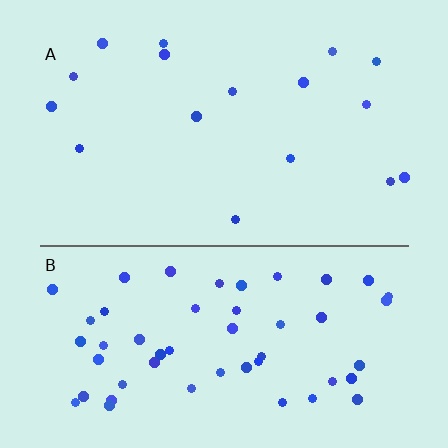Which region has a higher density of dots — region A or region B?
B (the bottom).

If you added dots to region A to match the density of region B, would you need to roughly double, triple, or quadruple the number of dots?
Approximately triple.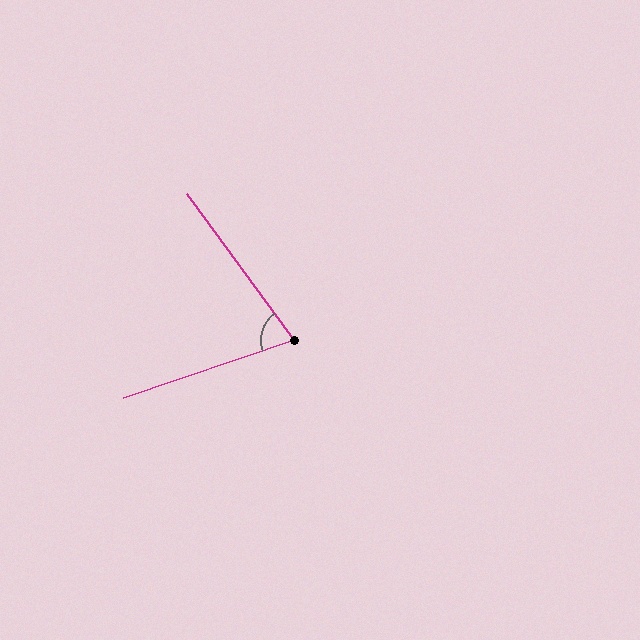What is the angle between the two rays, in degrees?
Approximately 73 degrees.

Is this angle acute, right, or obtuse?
It is acute.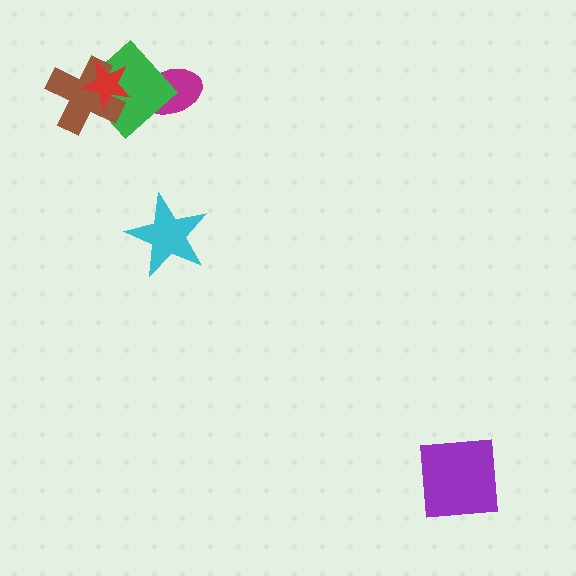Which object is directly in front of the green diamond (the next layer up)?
The brown cross is directly in front of the green diamond.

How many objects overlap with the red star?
2 objects overlap with the red star.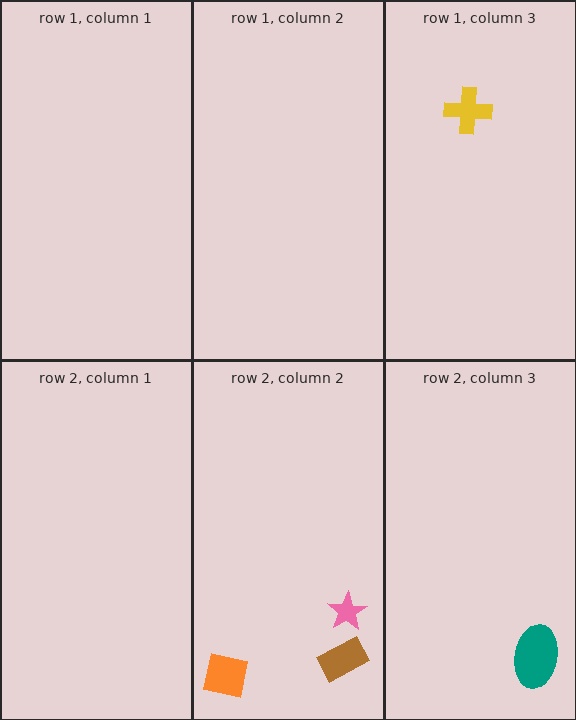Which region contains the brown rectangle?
The row 2, column 2 region.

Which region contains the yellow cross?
The row 1, column 3 region.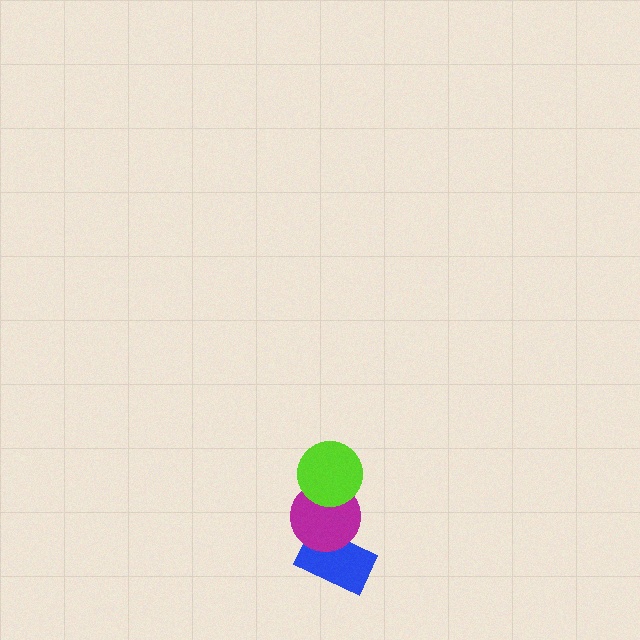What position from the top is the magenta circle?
The magenta circle is 2nd from the top.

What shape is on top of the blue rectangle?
The magenta circle is on top of the blue rectangle.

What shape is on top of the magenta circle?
The lime circle is on top of the magenta circle.